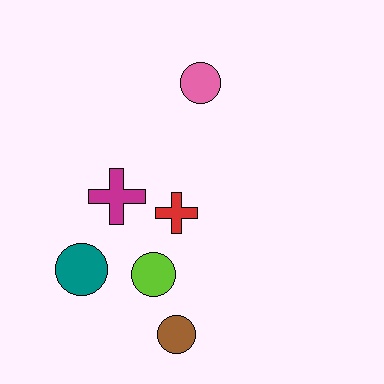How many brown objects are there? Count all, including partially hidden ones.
There is 1 brown object.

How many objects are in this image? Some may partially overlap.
There are 6 objects.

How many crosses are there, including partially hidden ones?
There are 2 crosses.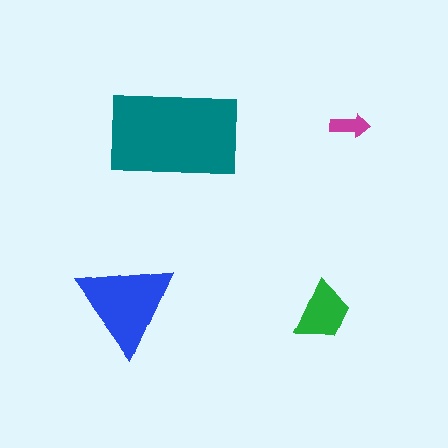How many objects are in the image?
There are 4 objects in the image.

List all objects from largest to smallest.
The teal rectangle, the blue triangle, the green trapezoid, the magenta arrow.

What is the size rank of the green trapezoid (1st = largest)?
3rd.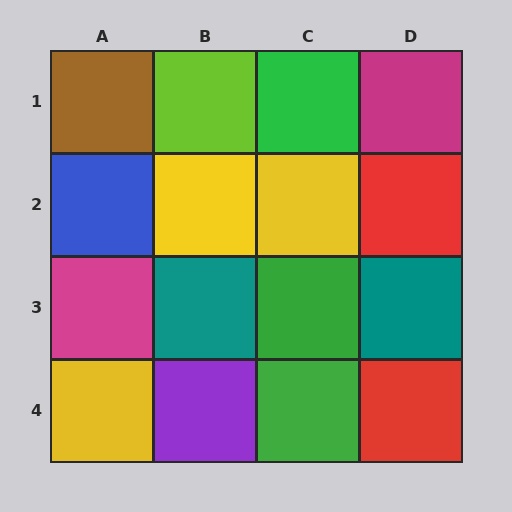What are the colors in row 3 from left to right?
Magenta, teal, green, teal.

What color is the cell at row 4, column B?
Purple.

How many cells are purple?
1 cell is purple.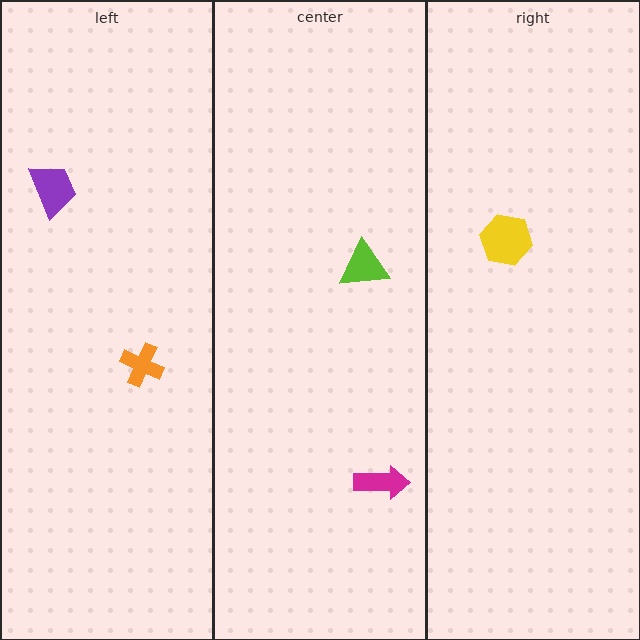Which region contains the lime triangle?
The center region.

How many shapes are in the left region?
2.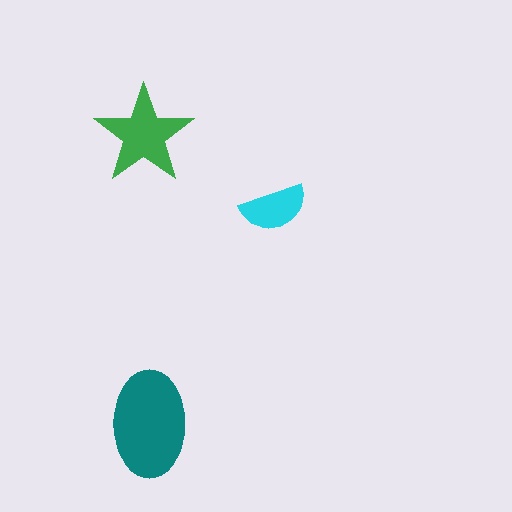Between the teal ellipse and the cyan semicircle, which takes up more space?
The teal ellipse.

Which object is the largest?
The teal ellipse.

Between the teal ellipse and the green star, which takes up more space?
The teal ellipse.